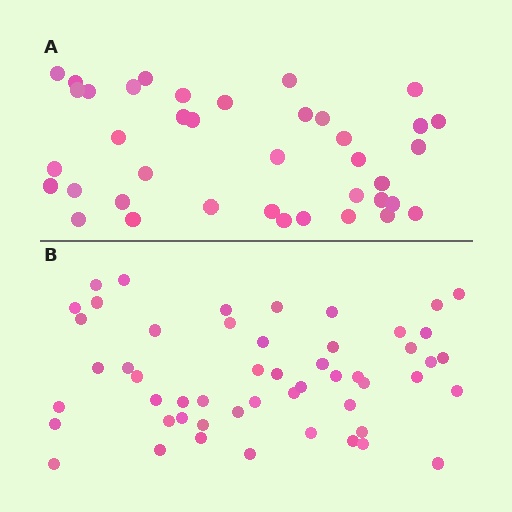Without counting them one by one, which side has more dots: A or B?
Region B (the bottom region) has more dots.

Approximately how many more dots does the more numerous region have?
Region B has approximately 15 more dots than region A.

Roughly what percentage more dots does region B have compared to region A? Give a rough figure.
About 35% more.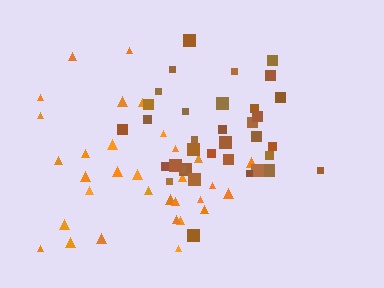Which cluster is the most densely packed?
Brown.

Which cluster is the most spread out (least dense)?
Orange.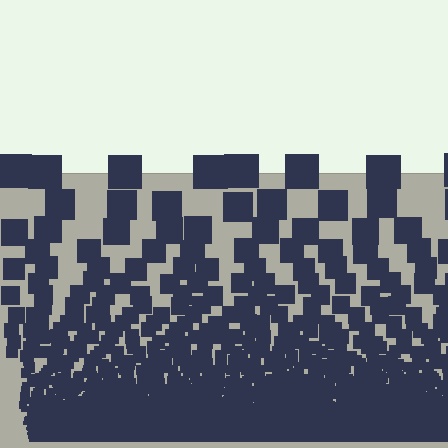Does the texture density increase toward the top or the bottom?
Density increases toward the bottom.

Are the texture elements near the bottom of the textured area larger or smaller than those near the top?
Smaller. The gradient is inverted — elements near the bottom are smaller and denser.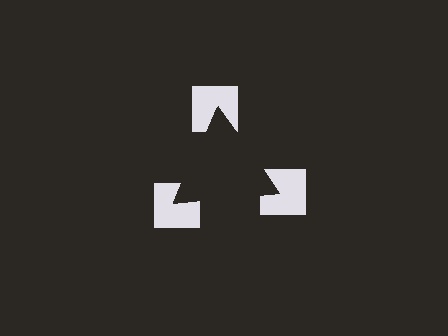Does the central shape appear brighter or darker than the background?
It typically appears slightly darker than the background, even though no actual brightness change is drawn.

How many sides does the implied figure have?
3 sides.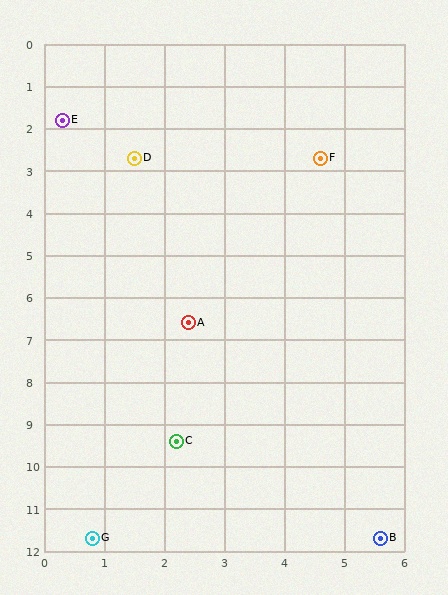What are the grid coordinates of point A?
Point A is at approximately (2.4, 6.6).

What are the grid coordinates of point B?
Point B is at approximately (5.6, 11.7).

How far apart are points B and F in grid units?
Points B and F are about 9.1 grid units apart.